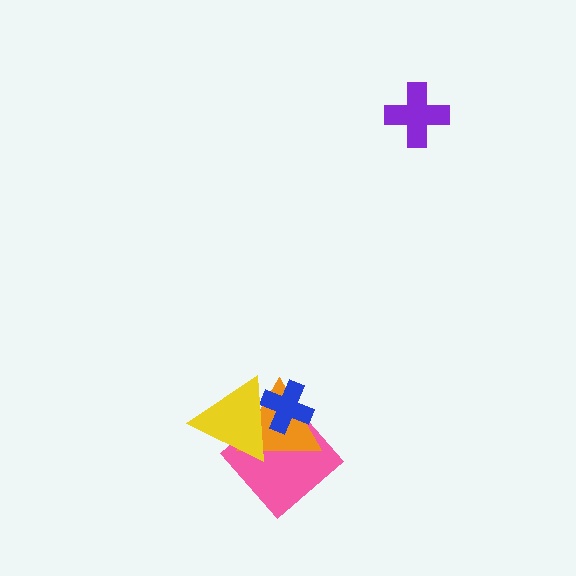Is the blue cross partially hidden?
Yes, it is partially covered by another shape.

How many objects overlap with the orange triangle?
3 objects overlap with the orange triangle.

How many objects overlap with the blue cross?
3 objects overlap with the blue cross.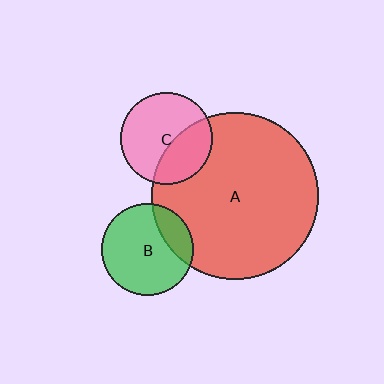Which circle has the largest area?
Circle A (red).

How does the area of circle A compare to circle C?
Approximately 3.3 times.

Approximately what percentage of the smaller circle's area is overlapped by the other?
Approximately 35%.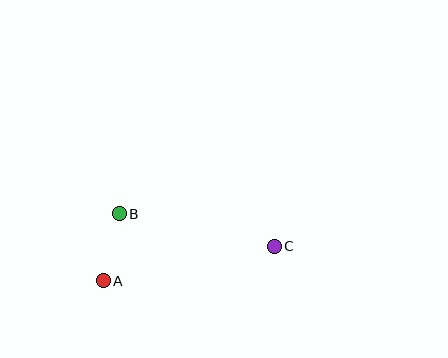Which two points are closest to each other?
Points A and B are closest to each other.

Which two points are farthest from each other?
Points A and C are farthest from each other.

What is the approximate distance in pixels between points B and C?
The distance between B and C is approximately 159 pixels.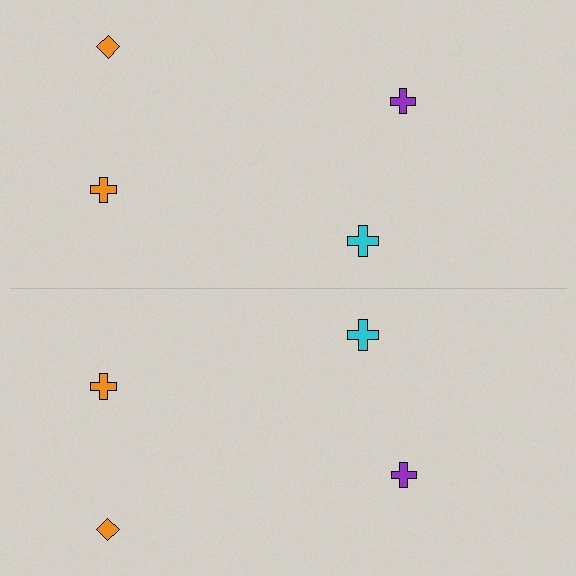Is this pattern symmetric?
Yes, this pattern has bilateral (reflection) symmetry.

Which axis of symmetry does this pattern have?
The pattern has a horizontal axis of symmetry running through the center of the image.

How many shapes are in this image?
There are 8 shapes in this image.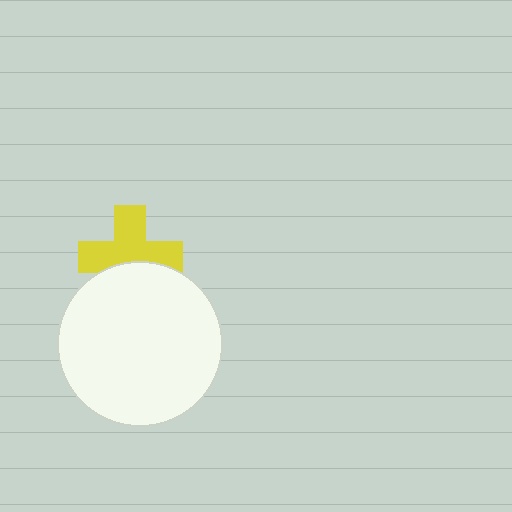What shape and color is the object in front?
The object in front is a white circle.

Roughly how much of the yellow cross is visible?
Most of it is visible (roughly 67%).